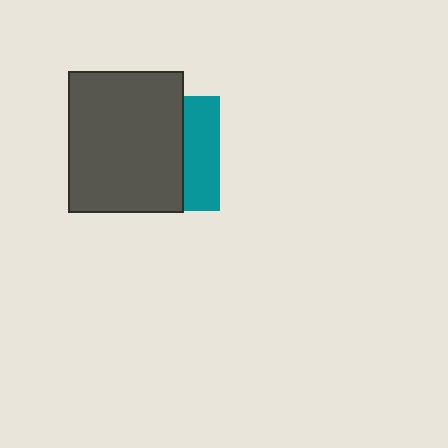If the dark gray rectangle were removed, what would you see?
You would see the complete teal square.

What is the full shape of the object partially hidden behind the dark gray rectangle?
The partially hidden object is a teal square.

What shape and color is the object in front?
The object in front is a dark gray rectangle.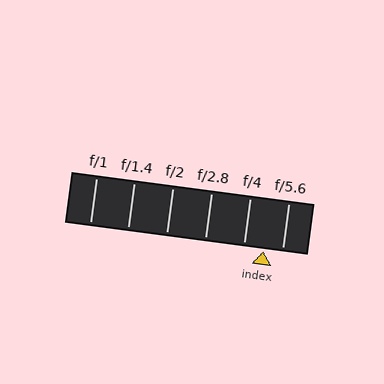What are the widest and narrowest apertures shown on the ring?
The widest aperture shown is f/1 and the narrowest is f/5.6.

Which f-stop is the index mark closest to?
The index mark is closest to f/5.6.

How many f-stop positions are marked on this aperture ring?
There are 6 f-stop positions marked.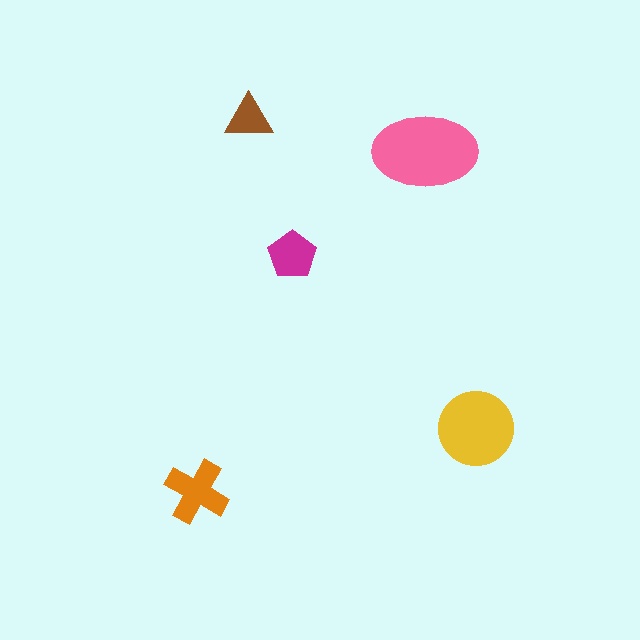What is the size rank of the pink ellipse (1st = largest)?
1st.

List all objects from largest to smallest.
The pink ellipse, the yellow circle, the orange cross, the magenta pentagon, the brown triangle.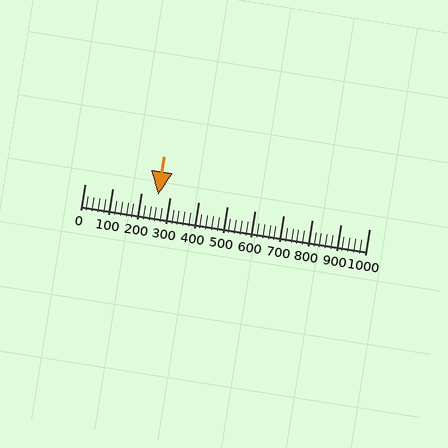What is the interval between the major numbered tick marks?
The major tick marks are spaced 100 units apart.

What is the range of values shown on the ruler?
The ruler shows values from 0 to 1000.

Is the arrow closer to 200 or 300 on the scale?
The arrow is closer to 300.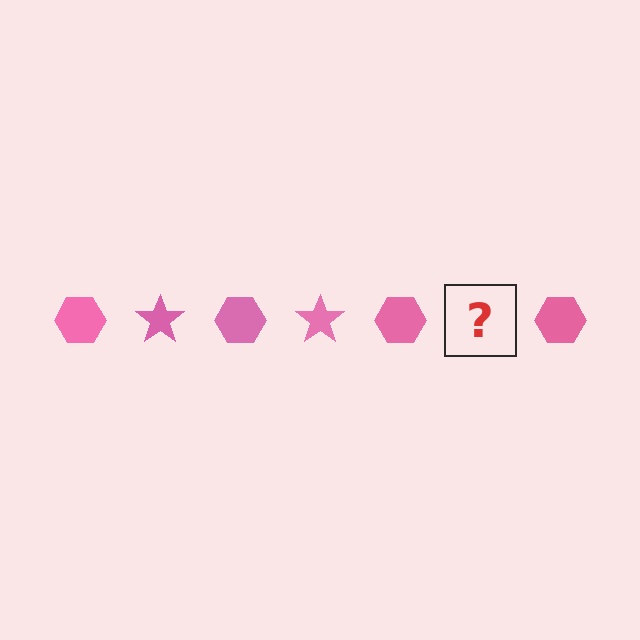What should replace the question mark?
The question mark should be replaced with a pink star.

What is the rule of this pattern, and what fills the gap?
The rule is that the pattern cycles through hexagon, star shapes in pink. The gap should be filled with a pink star.